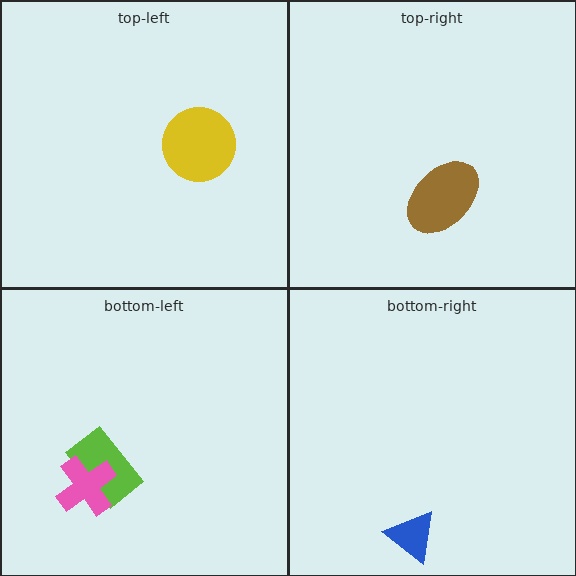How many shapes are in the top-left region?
1.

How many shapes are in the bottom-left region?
2.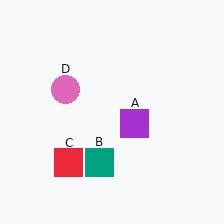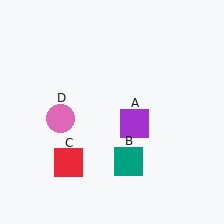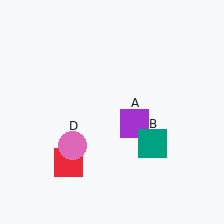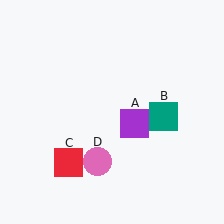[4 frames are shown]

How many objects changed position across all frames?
2 objects changed position: teal square (object B), pink circle (object D).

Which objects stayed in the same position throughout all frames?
Purple square (object A) and red square (object C) remained stationary.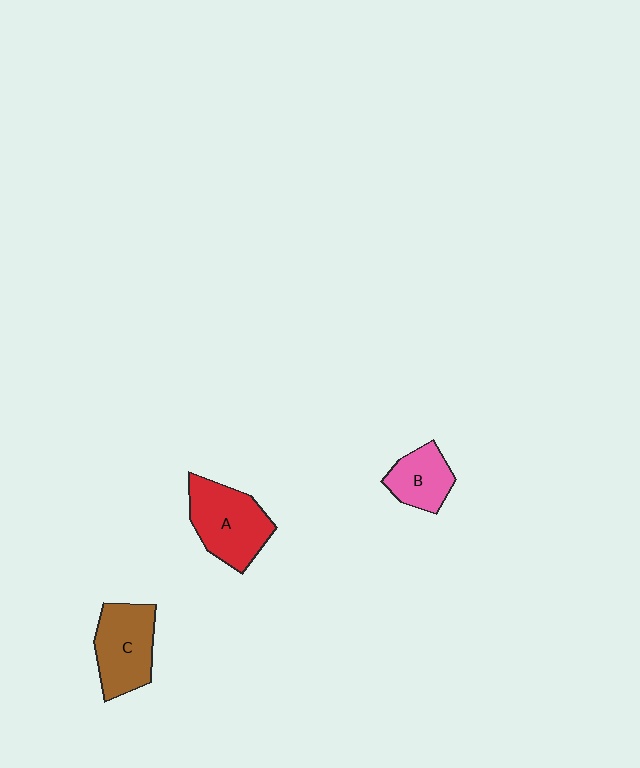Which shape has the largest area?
Shape A (red).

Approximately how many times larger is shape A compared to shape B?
Approximately 1.6 times.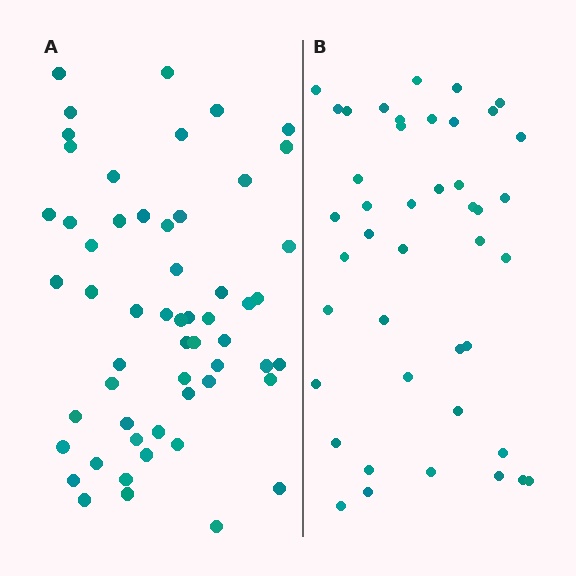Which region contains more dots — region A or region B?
Region A (the left region) has more dots.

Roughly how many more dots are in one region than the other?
Region A has approximately 15 more dots than region B.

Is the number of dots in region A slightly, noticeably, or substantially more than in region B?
Region A has noticeably more, but not dramatically so. The ratio is roughly 1.3 to 1.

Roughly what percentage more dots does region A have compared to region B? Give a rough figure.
About 30% more.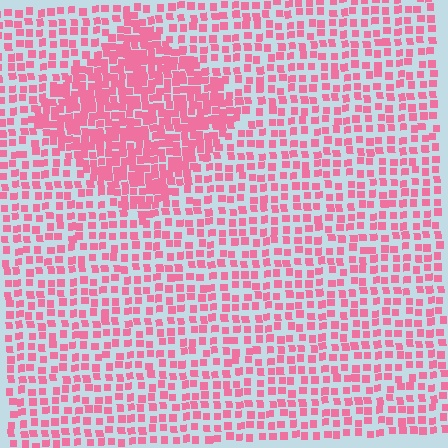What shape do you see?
I see a diamond.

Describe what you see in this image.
The image contains small pink elements arranged at two different densities. A diamond-shaped region is visible where the elements are more densely packed than the surrounding area.